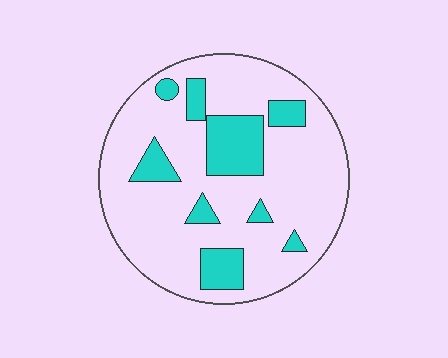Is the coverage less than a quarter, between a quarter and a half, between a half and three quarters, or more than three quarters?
Less than a quarter.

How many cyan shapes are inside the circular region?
9.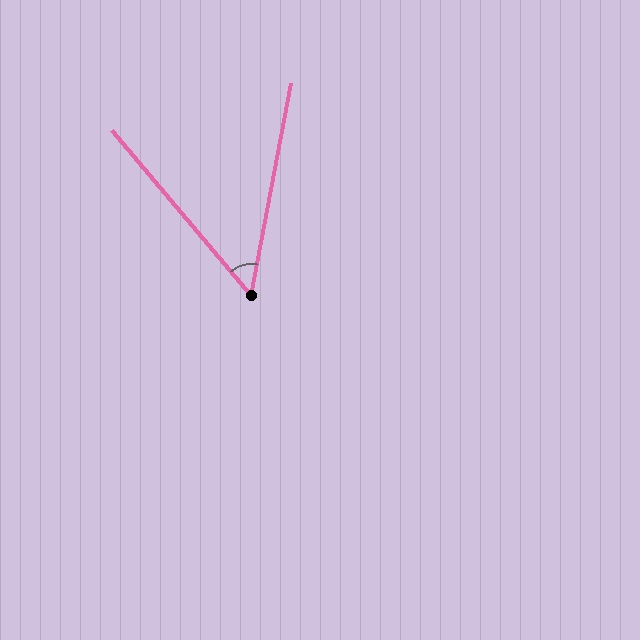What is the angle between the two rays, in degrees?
Approximately 51 degrees.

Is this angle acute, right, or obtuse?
It is acute.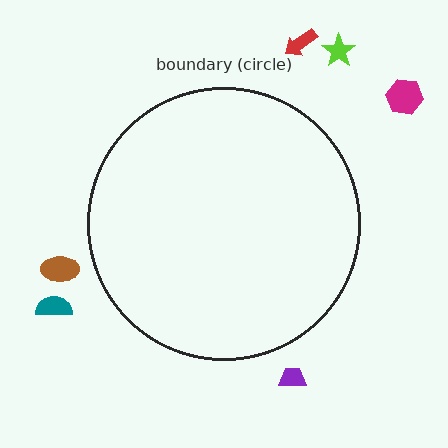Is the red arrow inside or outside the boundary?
Outside.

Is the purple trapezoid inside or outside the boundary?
Outside.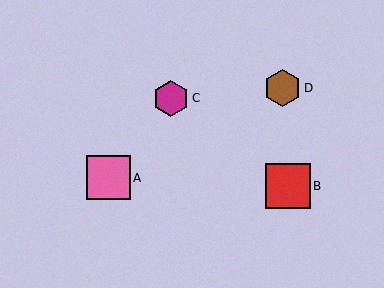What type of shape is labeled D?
Shape D is a brown hexagon.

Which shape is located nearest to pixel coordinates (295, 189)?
The red square (labeled B) at (288, 186) is nearest to that location.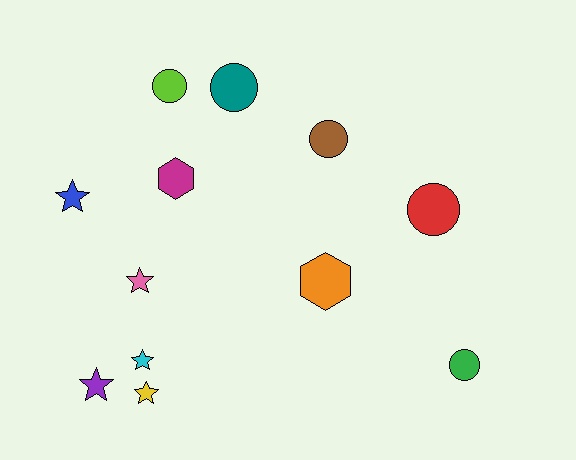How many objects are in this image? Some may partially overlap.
There are 12 objects.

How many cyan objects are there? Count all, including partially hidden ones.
There is 1 cyan object.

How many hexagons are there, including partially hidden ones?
There are 2 hexagons.